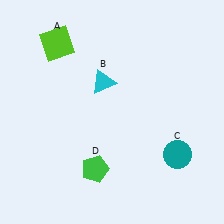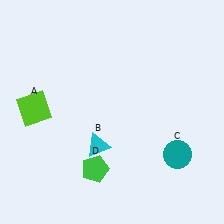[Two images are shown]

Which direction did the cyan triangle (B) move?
The cyan triangle (B) moved down.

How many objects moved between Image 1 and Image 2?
2 objects moved between the two images.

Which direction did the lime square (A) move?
The lime square (A) moved down.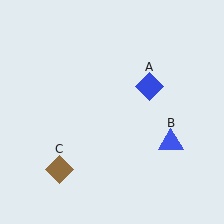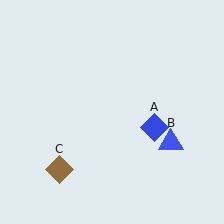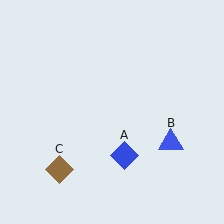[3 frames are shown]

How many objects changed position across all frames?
1 object changed position: blue diamond (object A).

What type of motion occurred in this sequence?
The blue diamond (object A) rotated clockwise around the center of the scene.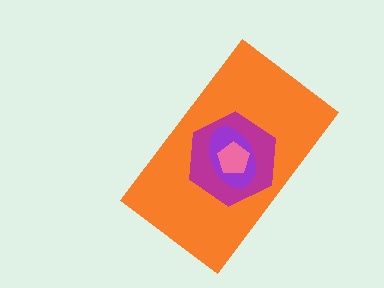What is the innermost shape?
The pink pentagon.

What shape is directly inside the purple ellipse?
The pink pentagon.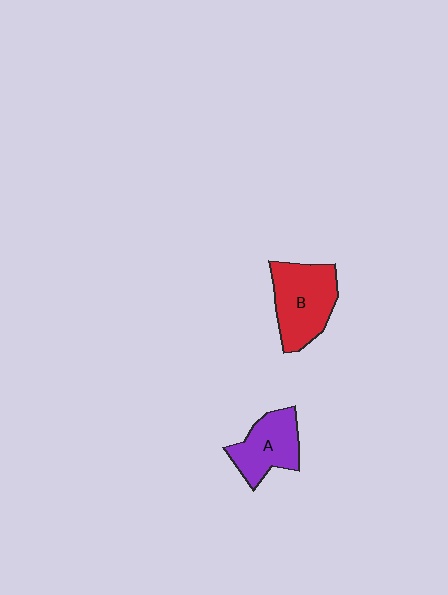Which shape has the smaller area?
Shape A (purple).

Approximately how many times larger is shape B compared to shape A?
Approximately 1.3 times.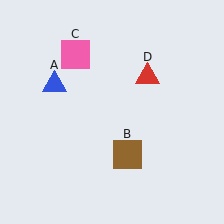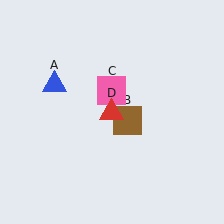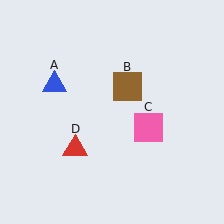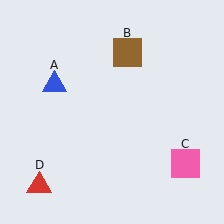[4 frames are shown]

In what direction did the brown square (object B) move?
The brown square (object B) moved up.